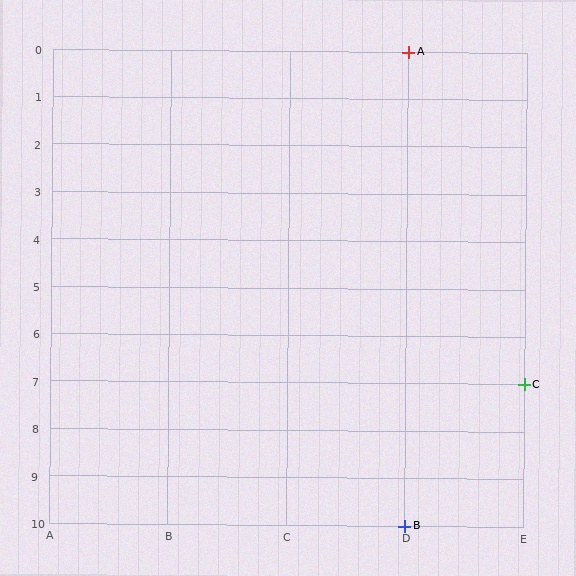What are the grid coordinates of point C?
Point C is at grid coordinates (E, 7).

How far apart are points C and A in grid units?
Points C and A are 1 column and 7 rows apart (about 7.1 grid units diagonally).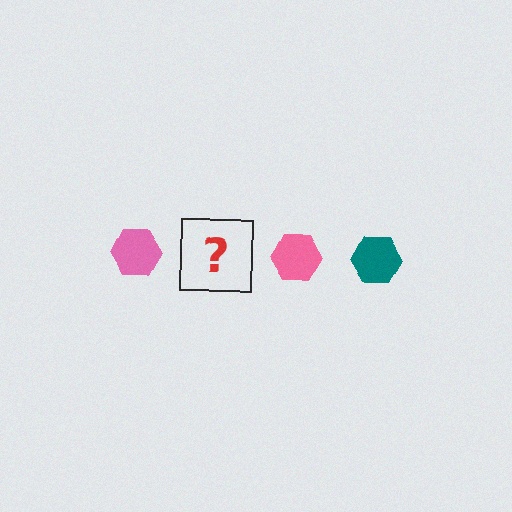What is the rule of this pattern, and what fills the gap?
The rule is that the pattern cycles through pink, teal hexagons. The gap should be filled with a teal hexagon.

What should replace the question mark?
The question mark should be replaced with a teal hexagon.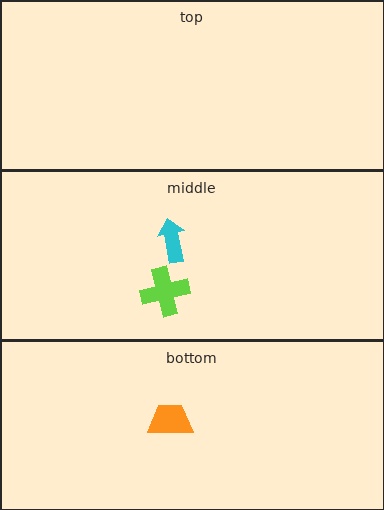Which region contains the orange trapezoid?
The bottom region.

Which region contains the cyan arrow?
The middle region.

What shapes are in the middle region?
The lime cross, the cyan arrow.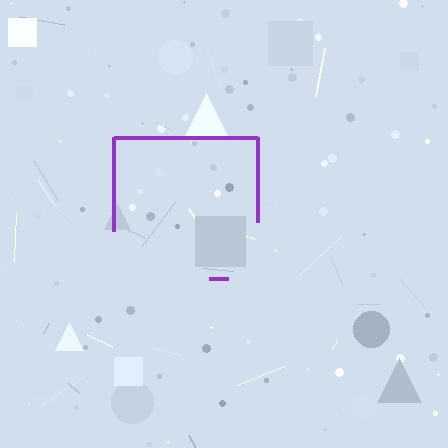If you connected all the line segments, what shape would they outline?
They would outline a square.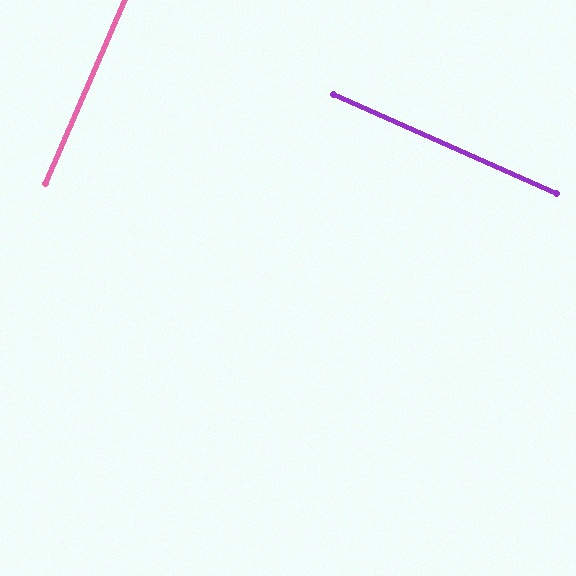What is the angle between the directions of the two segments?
Approximately 89 degrees.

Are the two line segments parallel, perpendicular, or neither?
Perpendicular — they meet at approximately 89°.